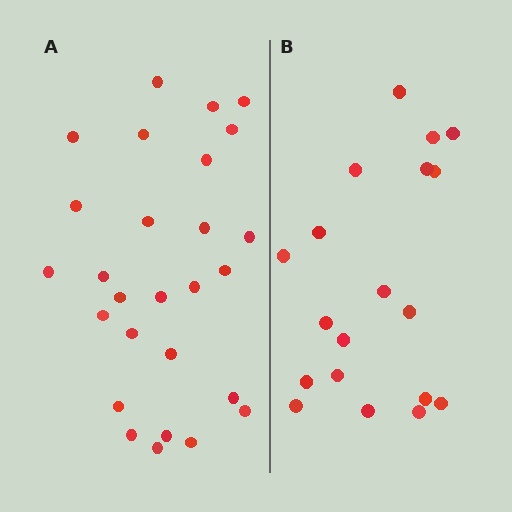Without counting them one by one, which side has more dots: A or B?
Region A (the left region) has more dots.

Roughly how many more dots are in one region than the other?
Region A has roughly 8 or so more dots than region B.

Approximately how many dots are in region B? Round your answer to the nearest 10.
About 20 dots. (The exact count is 19, which rounds to 20.)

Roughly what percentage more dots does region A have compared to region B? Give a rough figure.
About 40% more.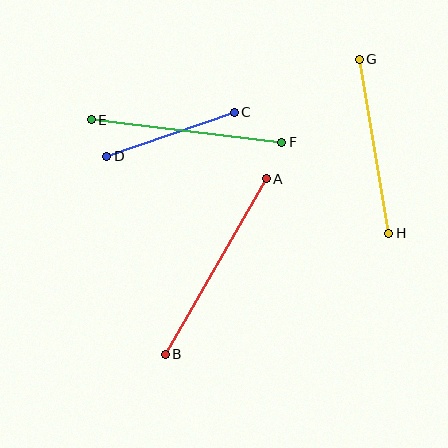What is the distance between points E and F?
The distance is approximately 192 pixels.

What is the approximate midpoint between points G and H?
The midpoint is at approximately (374, 146) pixels.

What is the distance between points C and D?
The distance is approximately 135 pixels.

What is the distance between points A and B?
The distance is approximately 202 pixels.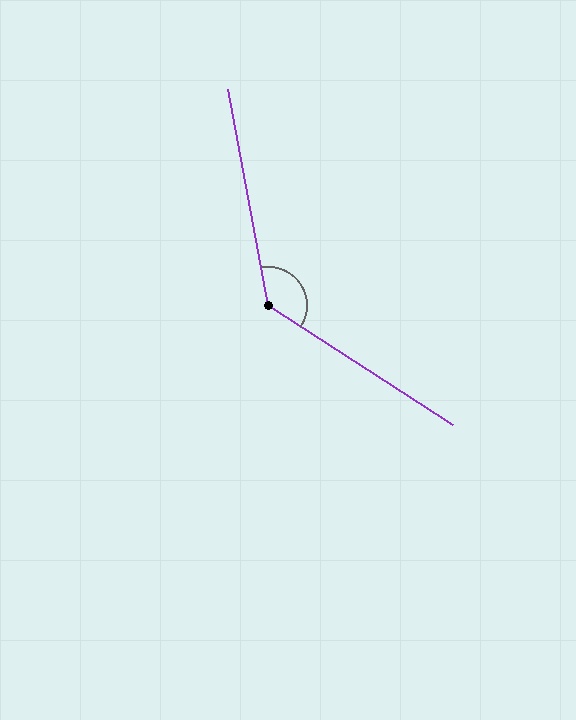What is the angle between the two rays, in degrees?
Approximately 133 degrees.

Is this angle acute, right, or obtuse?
It is obtuse.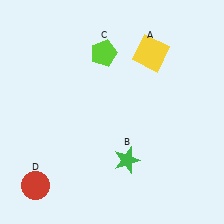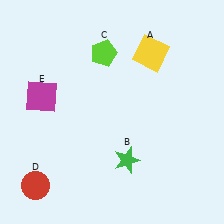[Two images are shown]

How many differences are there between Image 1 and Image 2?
There is 1 difference between the two images.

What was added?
A magenta square (E) was added in Image 2.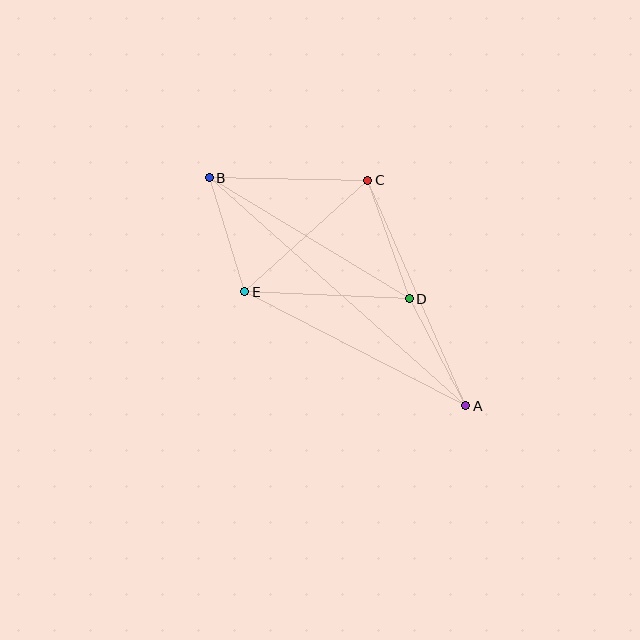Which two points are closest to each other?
Points B and E are closest to each other.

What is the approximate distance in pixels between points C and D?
The distance between C and D is approximately 125 pixels.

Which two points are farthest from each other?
Points A and B are farthest from each other.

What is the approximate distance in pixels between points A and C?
The distance between A and C is approximately 246 pixels.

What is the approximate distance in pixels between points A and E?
The distance between A and E is approximately 249 pixels.